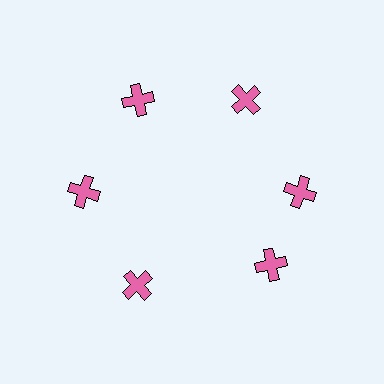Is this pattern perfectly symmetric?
No. The 6 pink crosses are arranged in a ring, but one element near the 5 o'clock position is rotated out of alignment along the ring, breaking the 6-fold rotational symmetry.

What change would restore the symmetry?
The symmetry would be restored by rotating it back into even spacing with its neighbors so that all 6 crosses sit at equal angles and equal distance from the center.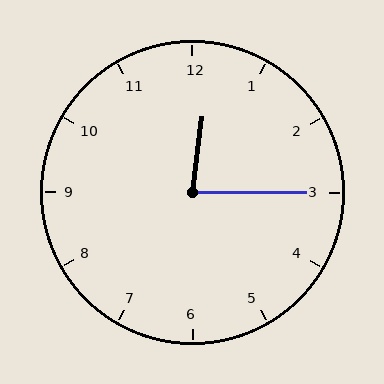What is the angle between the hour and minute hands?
Approximately 82 degrees.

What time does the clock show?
12:15.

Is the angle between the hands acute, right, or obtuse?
It is acute.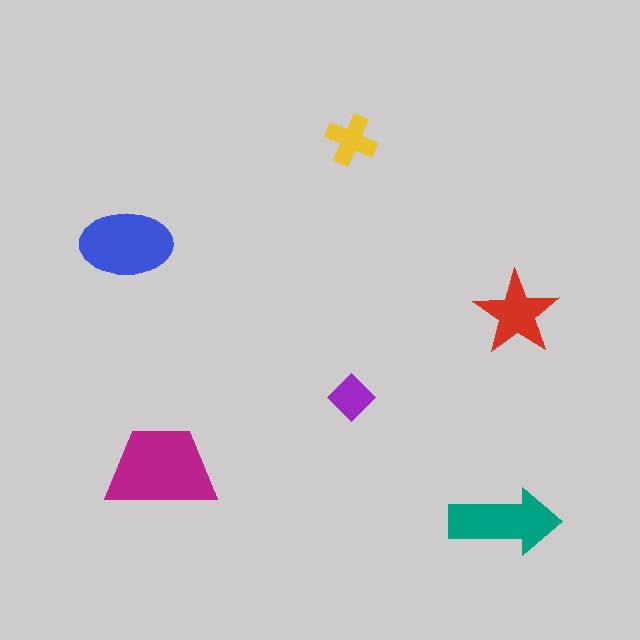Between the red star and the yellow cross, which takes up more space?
The red star.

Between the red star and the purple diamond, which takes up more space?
The red star.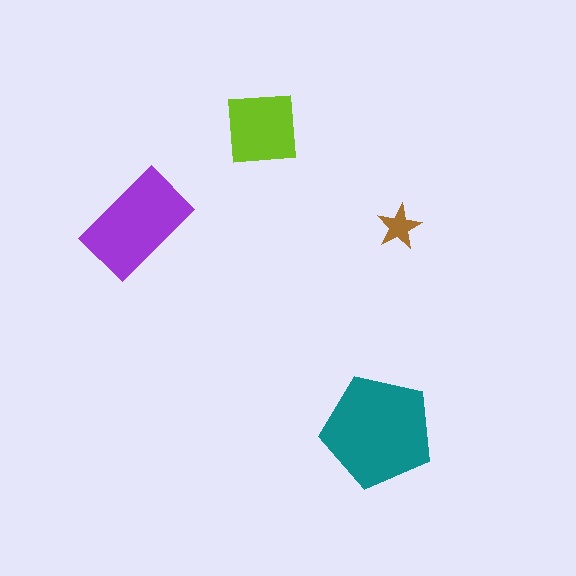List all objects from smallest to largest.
The brown star, the lime square, the purple rectangle, the teal pentagon.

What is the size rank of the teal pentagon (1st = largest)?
1st.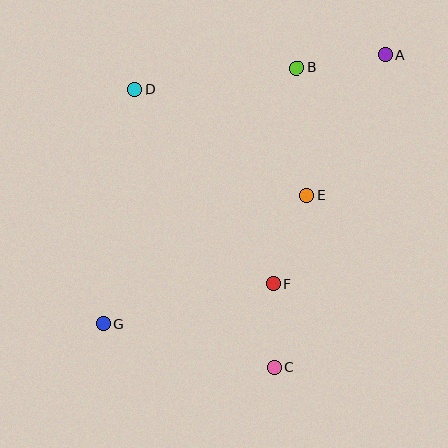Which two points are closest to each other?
Points C and F are closest to each other.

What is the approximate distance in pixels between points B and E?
The distance between B and E is approximately 128 pixels.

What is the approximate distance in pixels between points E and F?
The distance between E and F is approximately 94 pixels.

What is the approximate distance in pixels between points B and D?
The distance between B and D is approximately 163 pixels.